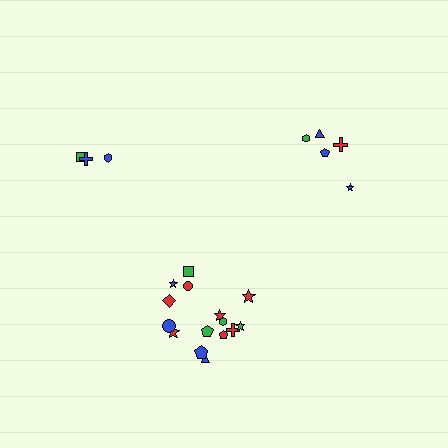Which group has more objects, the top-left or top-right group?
The top-right group.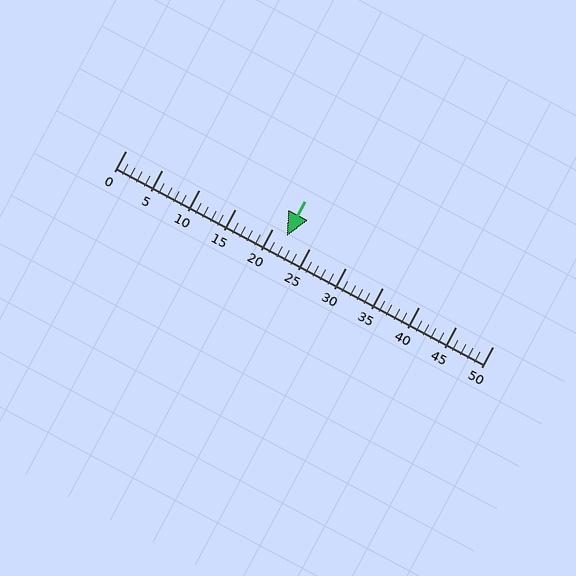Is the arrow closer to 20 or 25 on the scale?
The arrow is closer to 20.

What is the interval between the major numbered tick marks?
The major tick marks are spaced 5 units apart.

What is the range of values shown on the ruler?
The ruler shows values from 0 to 50.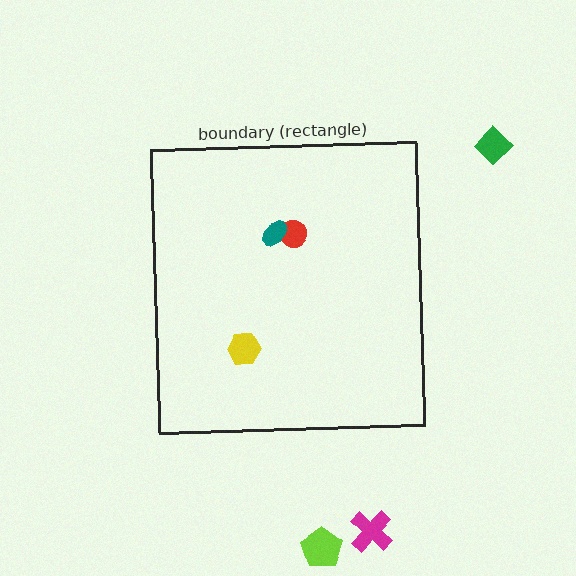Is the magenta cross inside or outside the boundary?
Outside.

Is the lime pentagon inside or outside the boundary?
Outside.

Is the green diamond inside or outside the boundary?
Outside.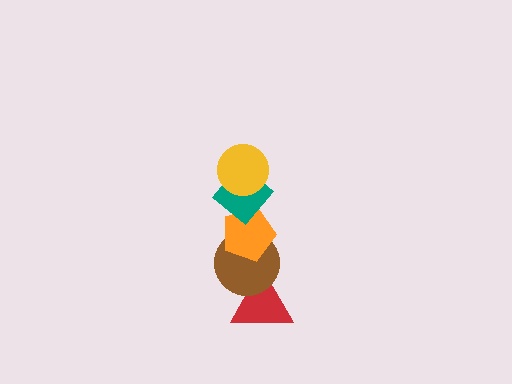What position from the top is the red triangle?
The red triangle is 5th from the top.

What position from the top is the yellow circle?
The yellow circle is 1st from the top.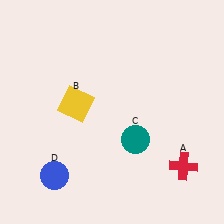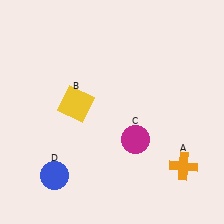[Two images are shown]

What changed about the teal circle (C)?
In Image 1, C is teal. In Image 2, it changed to magenta.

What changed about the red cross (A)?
In Image 1, A is red. In Image 2, it changed to orange.